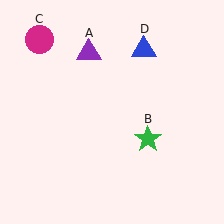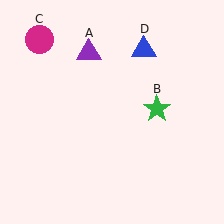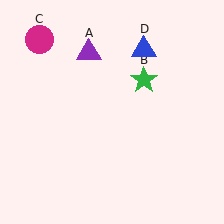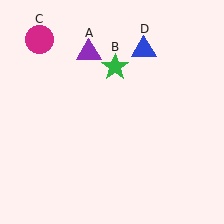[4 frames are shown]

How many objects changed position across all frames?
1 object changed position: green star (object B).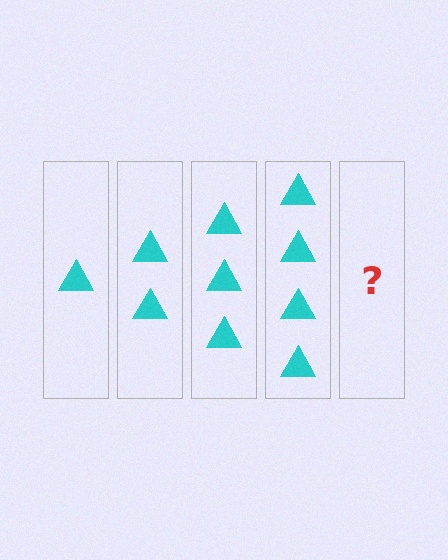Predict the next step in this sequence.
The next step is 5 triangles.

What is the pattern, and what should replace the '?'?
The pattern is that each step adds one more triangle. The '?' should be 5 triangles.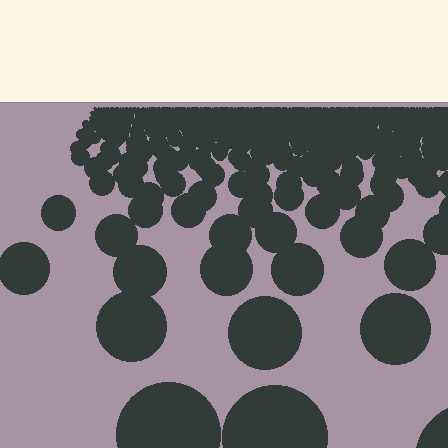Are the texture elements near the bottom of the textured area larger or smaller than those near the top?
Larger. Near the bottom, elements are closer to the viewer and appear at a bigger on-screen size.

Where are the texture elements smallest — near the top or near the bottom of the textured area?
Near the top.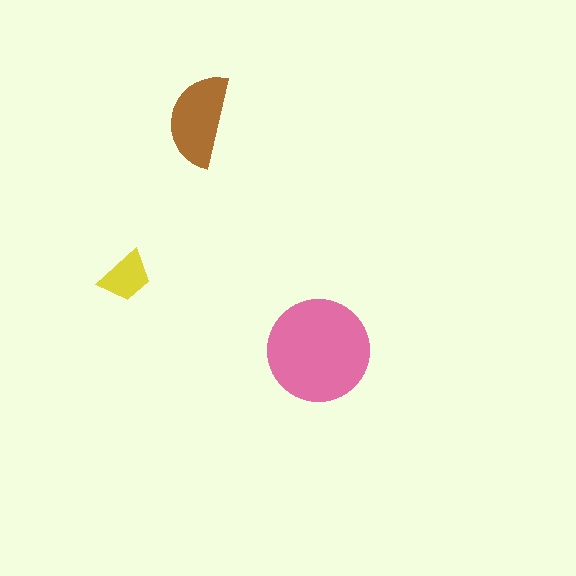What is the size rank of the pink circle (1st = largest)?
1st.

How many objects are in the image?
There are 3 objects in the image.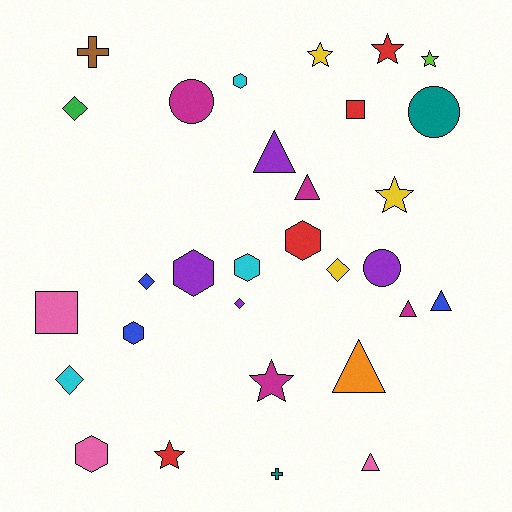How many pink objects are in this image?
There are 3 pink objects.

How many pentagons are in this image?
There are no pentagons.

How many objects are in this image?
There are 30 objects.